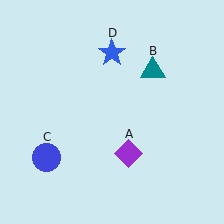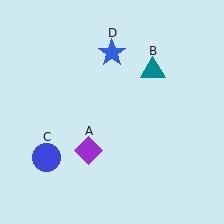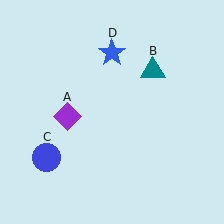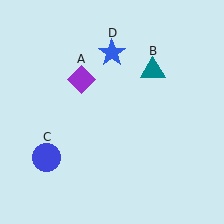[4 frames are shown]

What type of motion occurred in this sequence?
The purple diamond (object A) rotated clockwise around the center of the scene.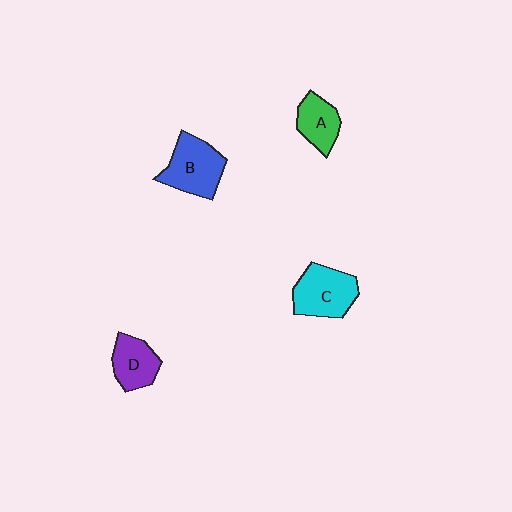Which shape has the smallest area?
Shape A (green).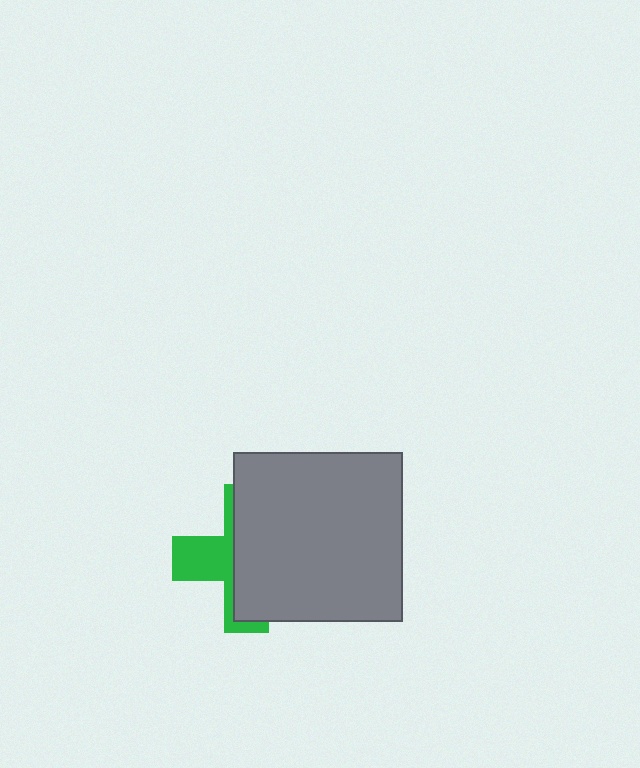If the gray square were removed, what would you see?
You would see the complete green cross.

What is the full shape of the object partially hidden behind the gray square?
The partially hidden object is a green cross.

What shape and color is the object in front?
The object in front is a gray square.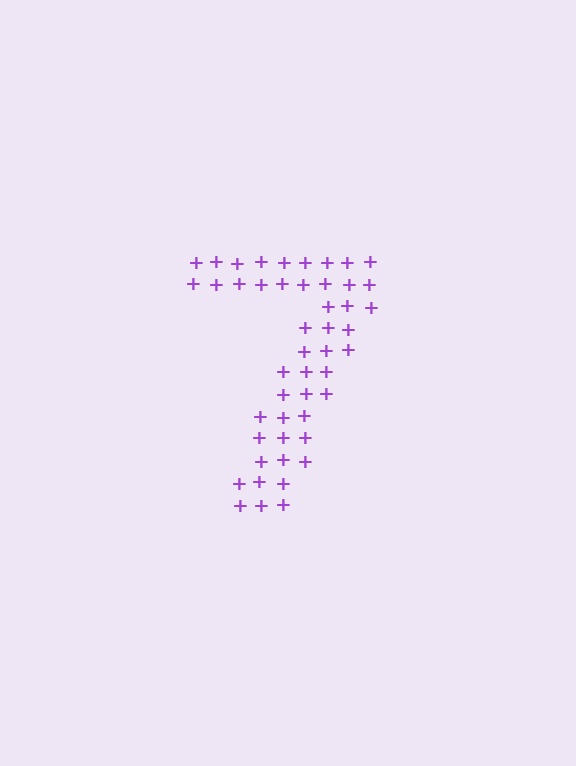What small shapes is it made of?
It is made of small plus signs.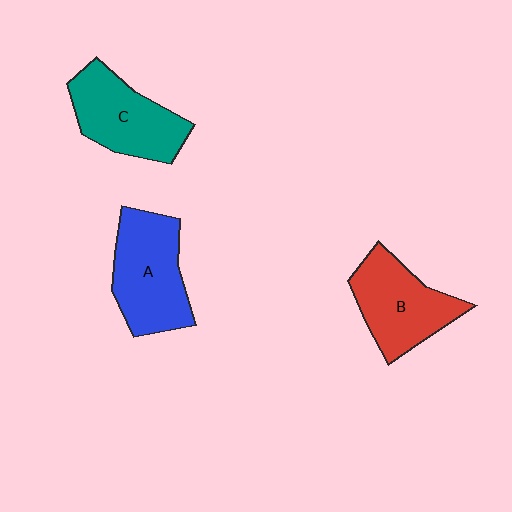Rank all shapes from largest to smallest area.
From largest to smallest: A (blue), C (teal), B (red).